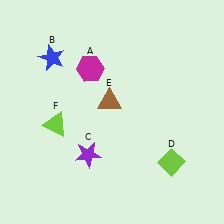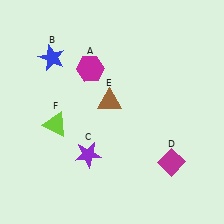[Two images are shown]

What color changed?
The diamond (D) changed from lime in Image 1 to magenta in Image 2.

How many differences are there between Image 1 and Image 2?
There is 1 difference between the two images.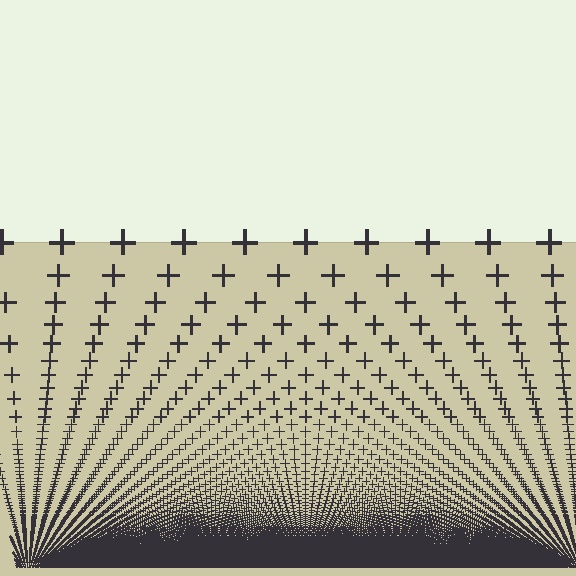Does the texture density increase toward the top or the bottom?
Density increases toward the bottom.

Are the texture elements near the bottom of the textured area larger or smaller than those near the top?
Smaller. The gradient is inverted — elements near the bottom are smaller and denser.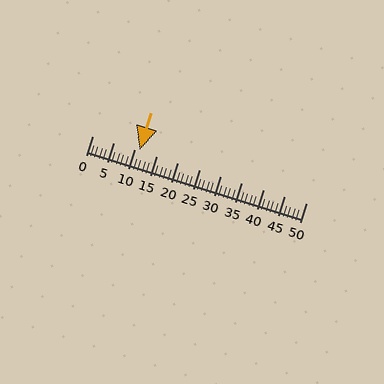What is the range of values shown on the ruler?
The ruler shows values from 0 to 50.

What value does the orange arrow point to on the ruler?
The orange arrow points to approximately 11.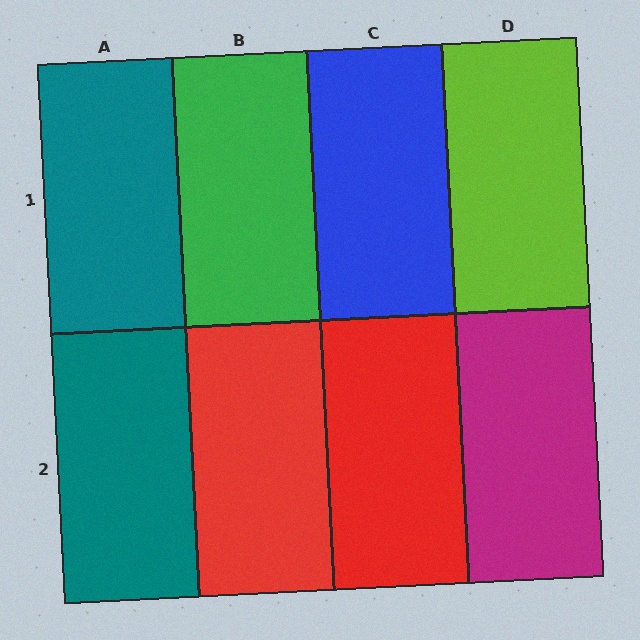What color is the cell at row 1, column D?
Lime.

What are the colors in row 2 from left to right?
Teal, red, red, magenta.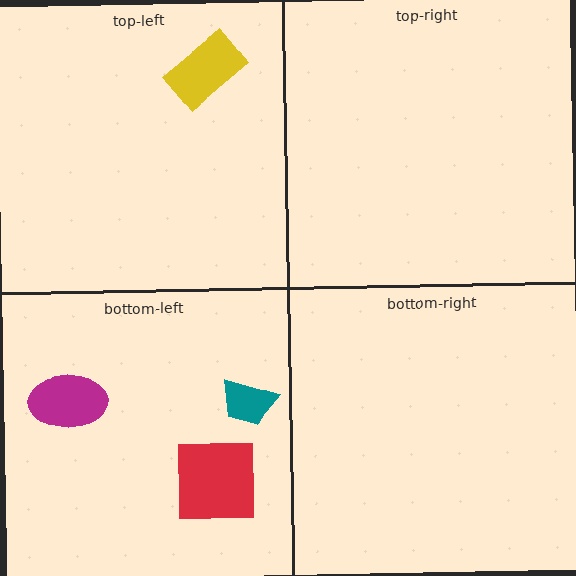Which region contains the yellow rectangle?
The top-left region.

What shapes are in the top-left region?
The yellow rectangle.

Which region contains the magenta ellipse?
The bottom-left region.